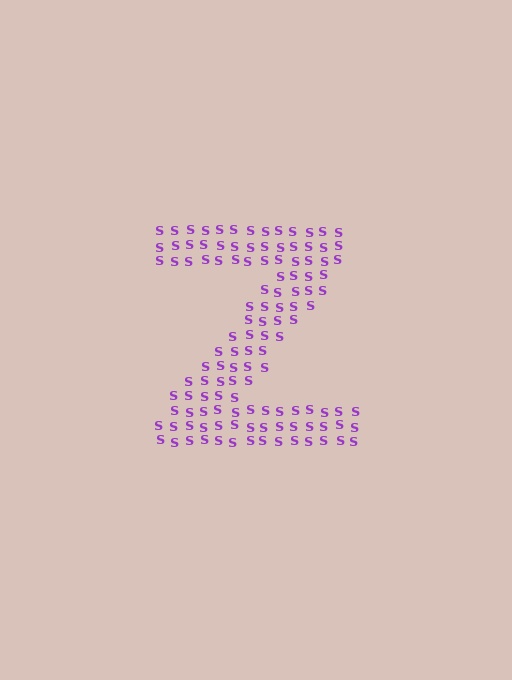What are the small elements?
The small elements are letter S's.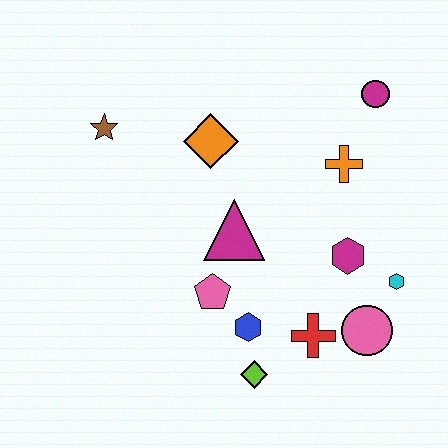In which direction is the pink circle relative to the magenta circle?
The pink circle is below the magenta circle.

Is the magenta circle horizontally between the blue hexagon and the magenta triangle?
No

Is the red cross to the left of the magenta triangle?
No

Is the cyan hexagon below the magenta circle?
Yes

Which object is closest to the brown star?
The orange diamond is closest to the brown star.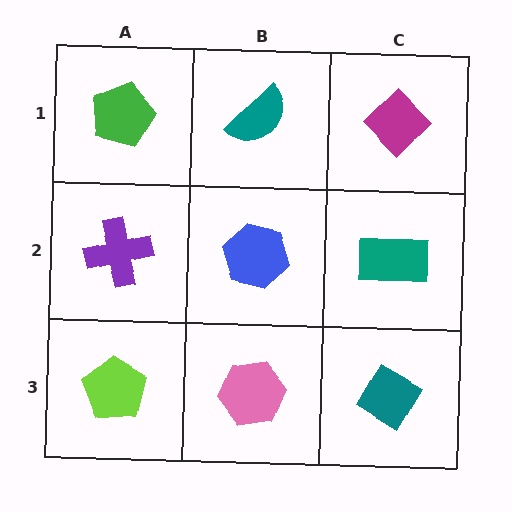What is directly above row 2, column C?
A magenta diamond.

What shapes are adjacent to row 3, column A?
A purple cross (row 2, column A), a pink hexagon (row 3, column B).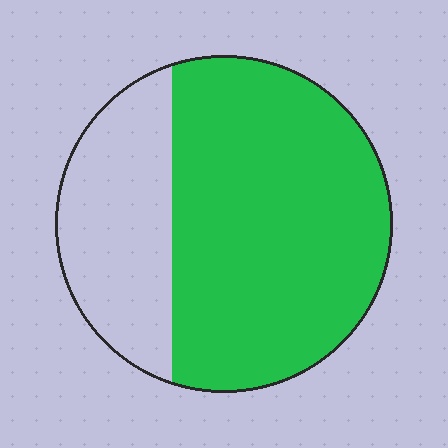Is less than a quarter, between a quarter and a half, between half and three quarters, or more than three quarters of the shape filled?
Between half and three quarters.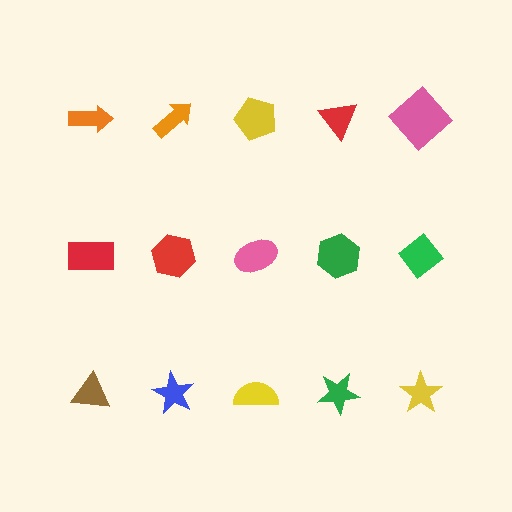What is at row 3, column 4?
A green star.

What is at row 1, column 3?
A yellow pentagon.